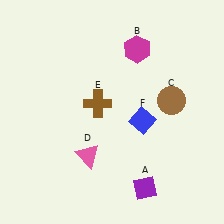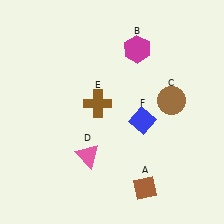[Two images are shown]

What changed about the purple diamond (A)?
In Image 1, A is purple. In Image 2, it changed to brown.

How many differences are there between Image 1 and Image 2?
There is 1 difference between the two images.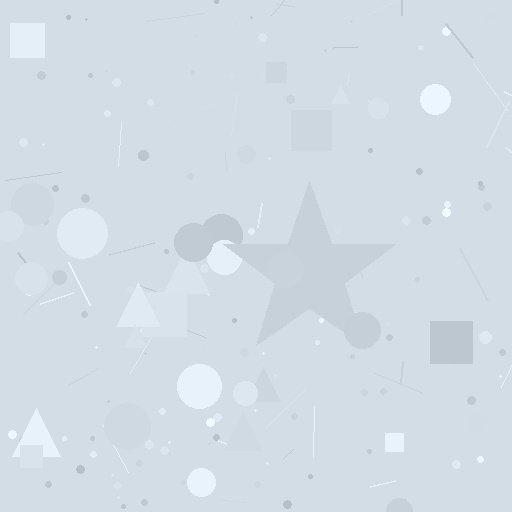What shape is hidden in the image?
A star is hidden in the image.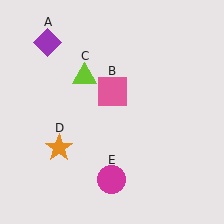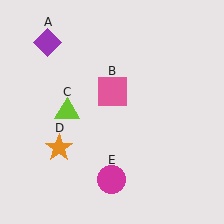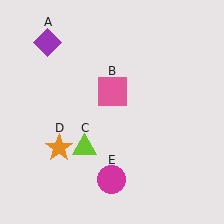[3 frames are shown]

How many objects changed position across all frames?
1 object changed position: lime triangle (object C).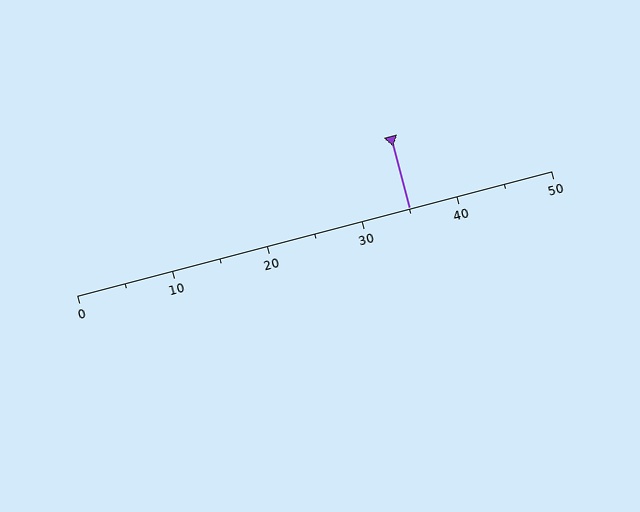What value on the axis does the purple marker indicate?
The marker indicates approximately 35.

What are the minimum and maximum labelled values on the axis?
The axis runs from 0 to 50.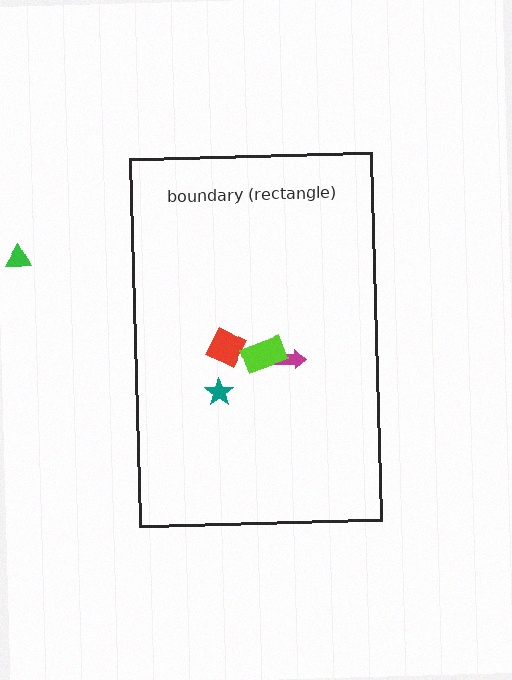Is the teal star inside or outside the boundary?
Inside.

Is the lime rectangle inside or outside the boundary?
Inside.